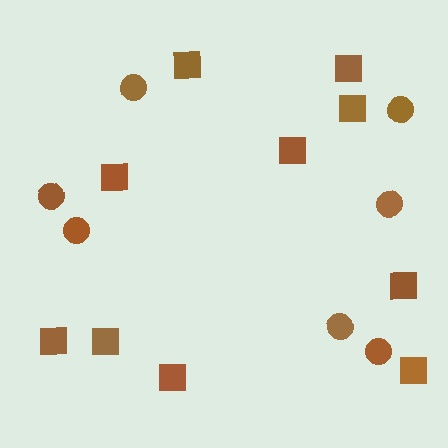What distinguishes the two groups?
There are 2 groups: one group of squares (10) and one group of circles (7).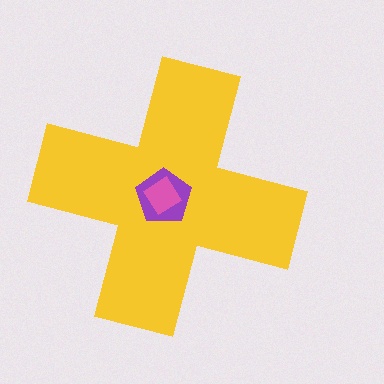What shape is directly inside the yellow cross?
The purple pentagon.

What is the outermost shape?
The yellow cross.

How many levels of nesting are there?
3.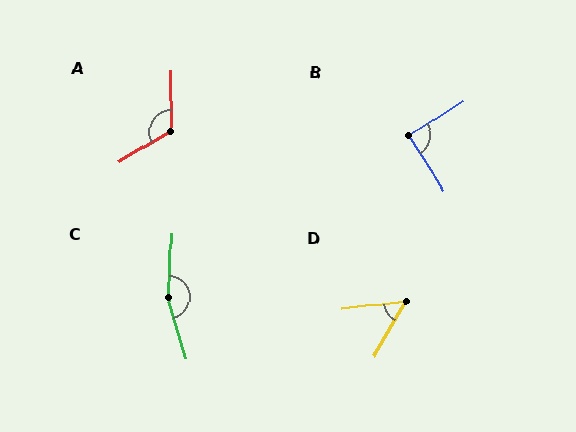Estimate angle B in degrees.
Approximately 91 degrees.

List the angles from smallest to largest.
D (53°), B (91°), A (121°), C (161°).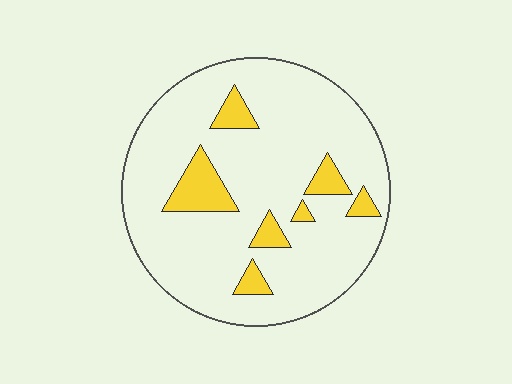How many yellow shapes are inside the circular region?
7.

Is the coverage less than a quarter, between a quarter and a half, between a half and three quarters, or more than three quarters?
Less than a quarter.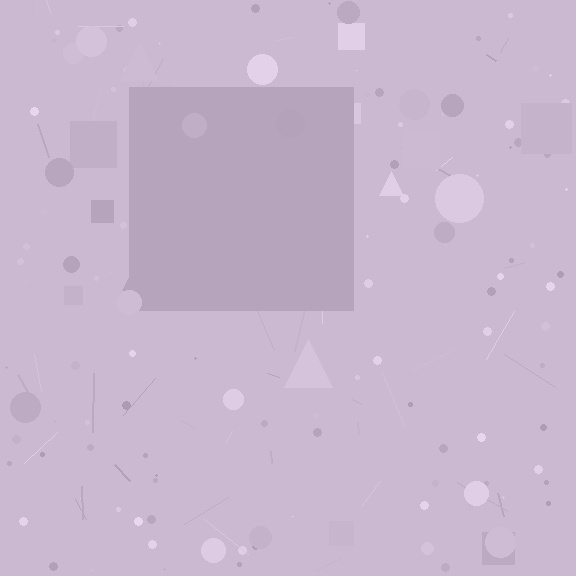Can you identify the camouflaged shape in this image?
The camouflaged shape is a square.